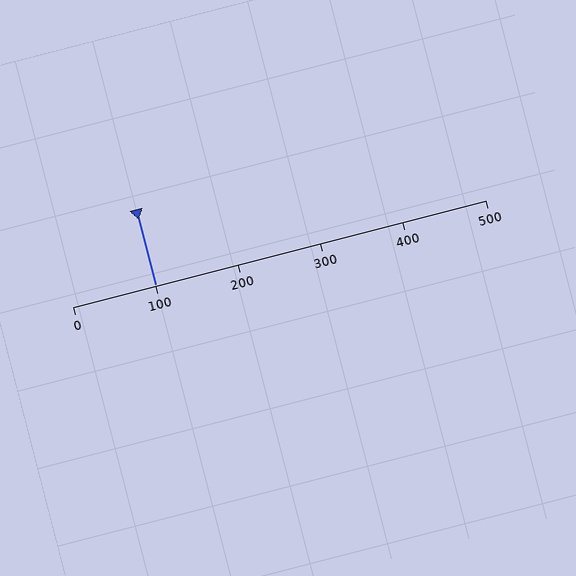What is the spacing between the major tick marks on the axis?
The major ticks are spaced 100 apart.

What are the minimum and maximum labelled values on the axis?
The axis runs from 0 to 500.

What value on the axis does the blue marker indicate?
The marker indicates approximately 100.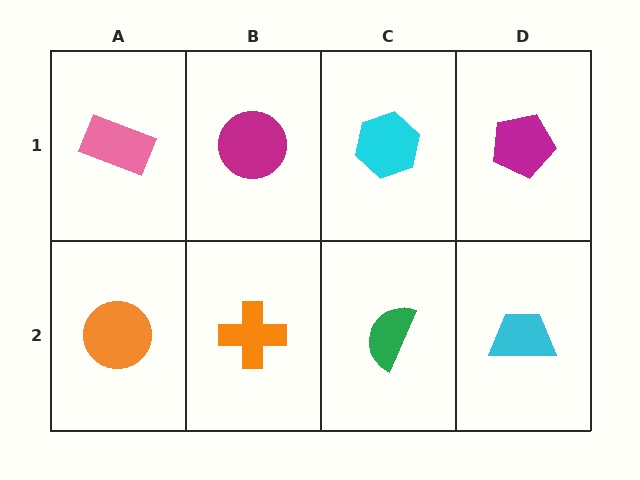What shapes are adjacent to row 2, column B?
A magenta circle (row 1, column B), an orange circle (row 2, column A), a green semicircle (row 2, column C).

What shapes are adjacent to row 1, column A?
An orange circle (row 2, column A), a magenta circle (row 1, column B).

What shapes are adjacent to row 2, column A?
A pink rectangle (row 1, column A), an orange cross (row 2, column B).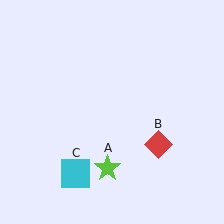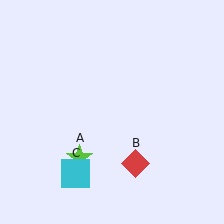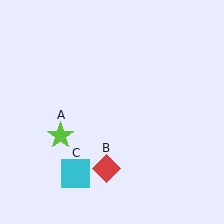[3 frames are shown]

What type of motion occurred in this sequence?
The lime star (object A), red diamond (object B) rotated clockwise around the center of the scene.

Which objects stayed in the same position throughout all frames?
Cyan square (object C) remained stationary.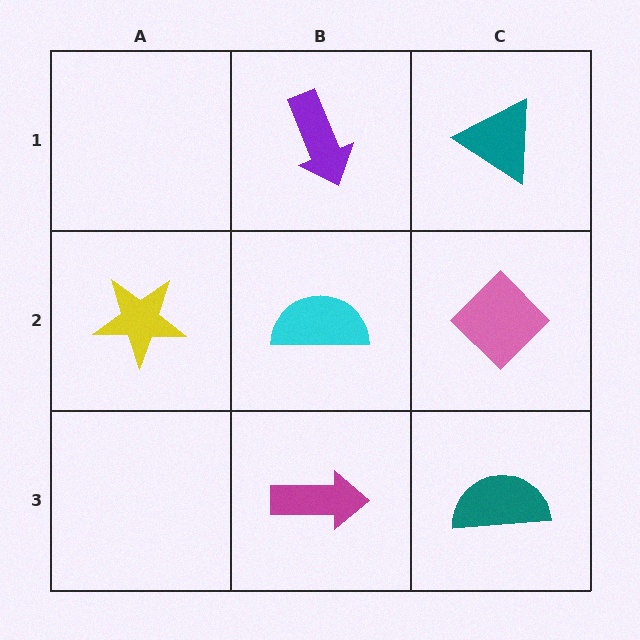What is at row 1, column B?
A purple arrow.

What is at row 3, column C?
A teal semicircle.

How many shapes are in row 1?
2 shapes.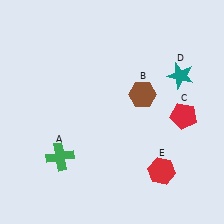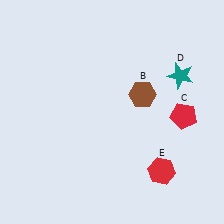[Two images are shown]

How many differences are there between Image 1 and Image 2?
There is 1 difference between the two images.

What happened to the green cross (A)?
The green cross (A) was removed in Image 2. It was in the bottom-left area of Image 1.